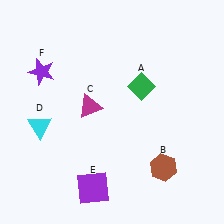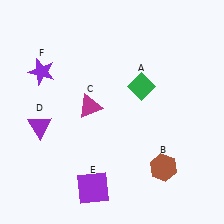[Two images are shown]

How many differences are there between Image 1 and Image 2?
There is 1 difference between the two images.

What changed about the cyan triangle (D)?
In Image 1, D is cyan. In Image 2, it changed to purple.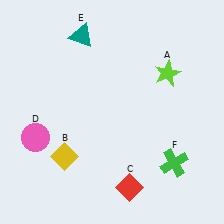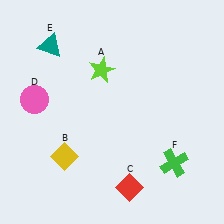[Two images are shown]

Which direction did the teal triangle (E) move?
The teal triangle (E) moved left.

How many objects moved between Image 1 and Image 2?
3 objects moved between the two images.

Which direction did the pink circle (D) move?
The pink circle (D) moved up.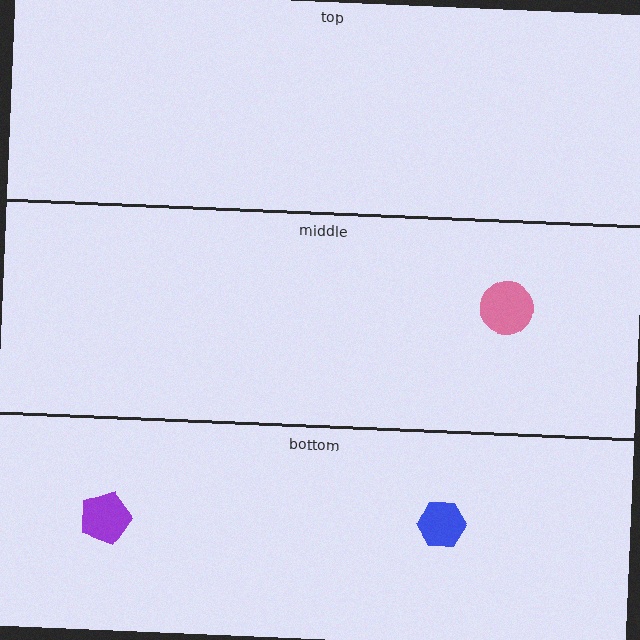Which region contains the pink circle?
The middle region.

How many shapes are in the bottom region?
2.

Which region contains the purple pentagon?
The bottom region.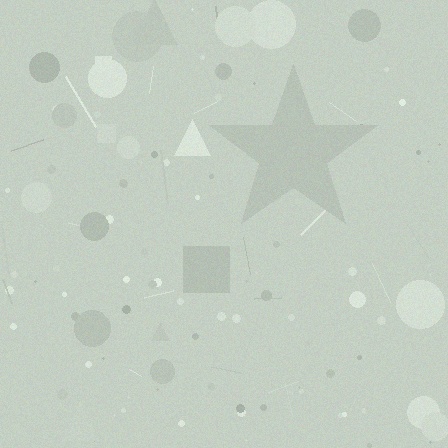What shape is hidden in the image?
A star is hidden in the image.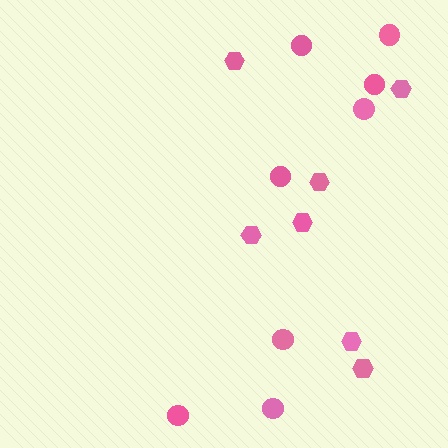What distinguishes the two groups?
There are 2 groups: one group of circles (8) and one group of hexagons (7).